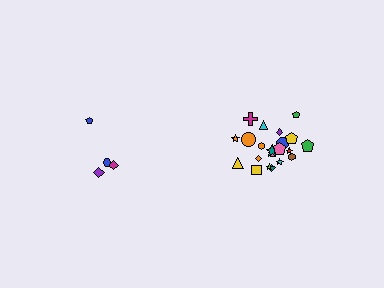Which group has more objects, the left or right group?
The right group.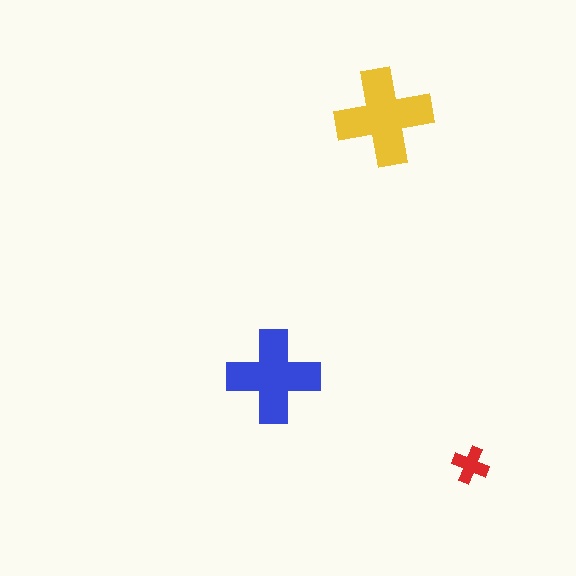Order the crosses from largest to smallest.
the yellow one, the blue one, the red one.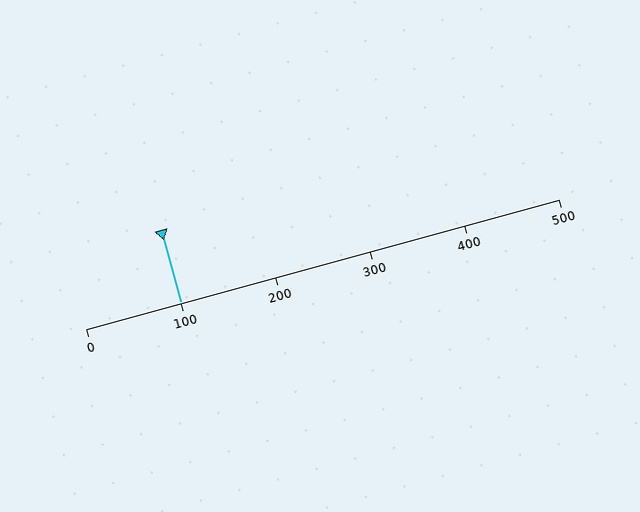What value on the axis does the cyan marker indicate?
The marker indicates approximately 100.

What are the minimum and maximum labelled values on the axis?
The axis runs from 0 to 500.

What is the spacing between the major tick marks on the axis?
The major ticks are spaced 100 apart.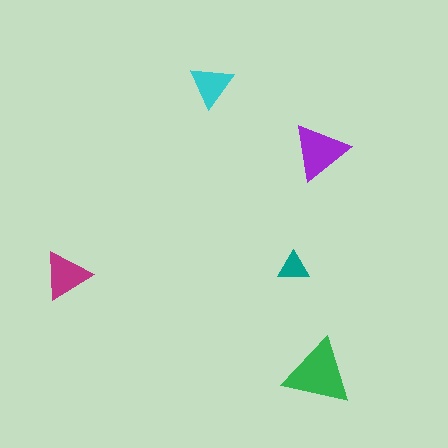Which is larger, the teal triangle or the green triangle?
The green one.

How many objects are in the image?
There are 5 objects in the image.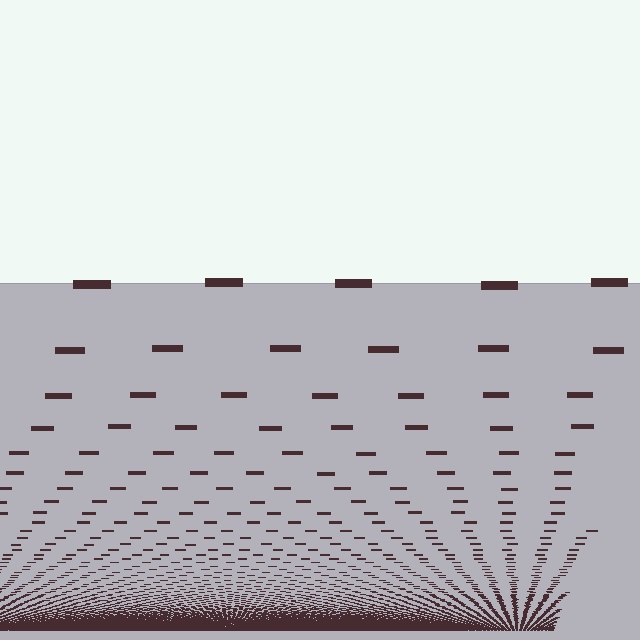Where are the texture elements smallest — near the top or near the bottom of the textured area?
Near the bottom.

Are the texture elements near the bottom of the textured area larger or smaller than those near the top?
Smaller. The gradient is inverted — elements near the bottom are smaller and denser.